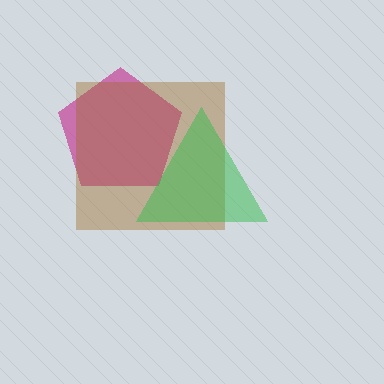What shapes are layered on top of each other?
The layered shapes are: a magenta pentagon, a brown square, a green triangle.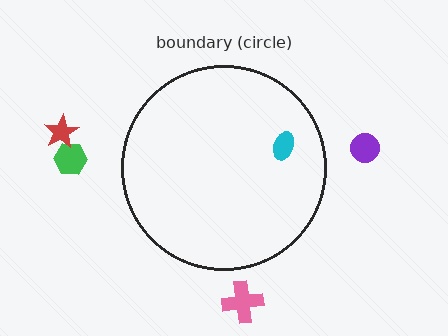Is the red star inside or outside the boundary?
Outside.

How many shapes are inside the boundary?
1 inside, 4 outside.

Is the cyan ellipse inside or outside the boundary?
Inside.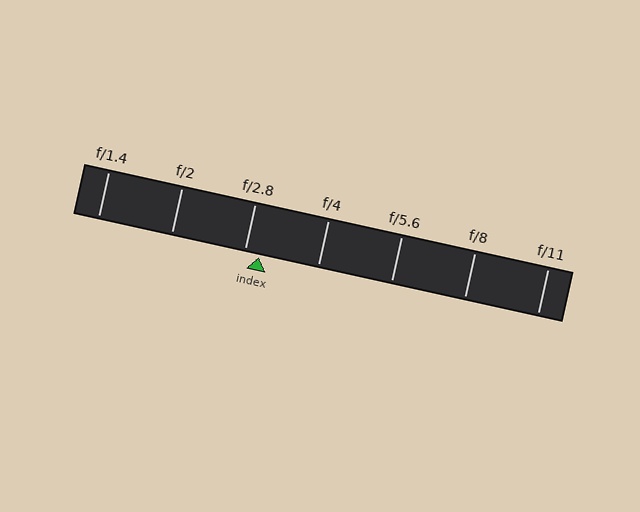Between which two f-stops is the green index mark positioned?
The index mark is between f/2.8 and f/4.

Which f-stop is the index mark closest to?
The index mark is closest to f/2.8.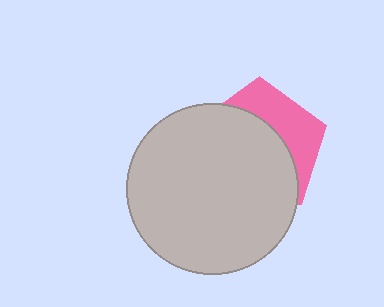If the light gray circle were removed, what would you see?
You would see the complete pink pentagon.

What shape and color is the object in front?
The object in front is a light gray circle.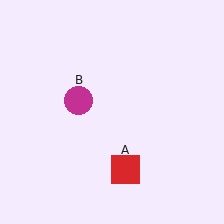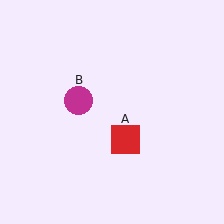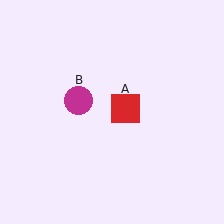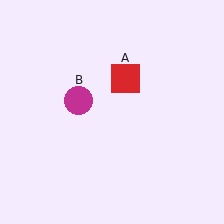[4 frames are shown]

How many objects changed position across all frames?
1 object changed position: red square (object A).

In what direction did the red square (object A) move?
The red square (object A) moved up.